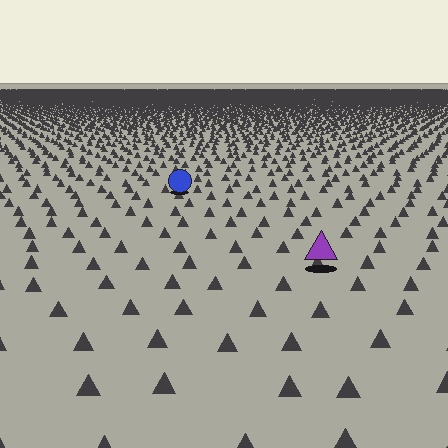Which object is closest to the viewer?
The purple triangle is closest. The texture marks near it are larger and more spread out.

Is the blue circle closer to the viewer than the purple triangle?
No. The purple triangle is closer — you can tell from the texture gradient: the ground texture is coarser near it.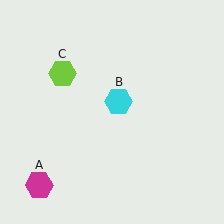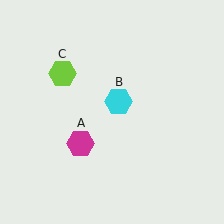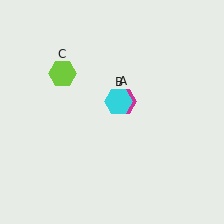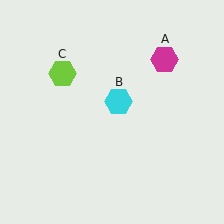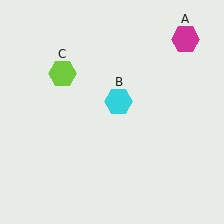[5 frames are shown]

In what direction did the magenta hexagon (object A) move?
The magenta hexagon (object A) moved up and to the right.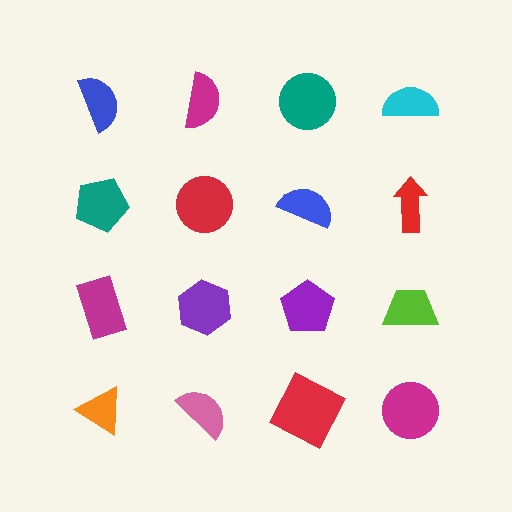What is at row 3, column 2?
A purple hexagon.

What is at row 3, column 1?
A magenta rectangle.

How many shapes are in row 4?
4 shapes.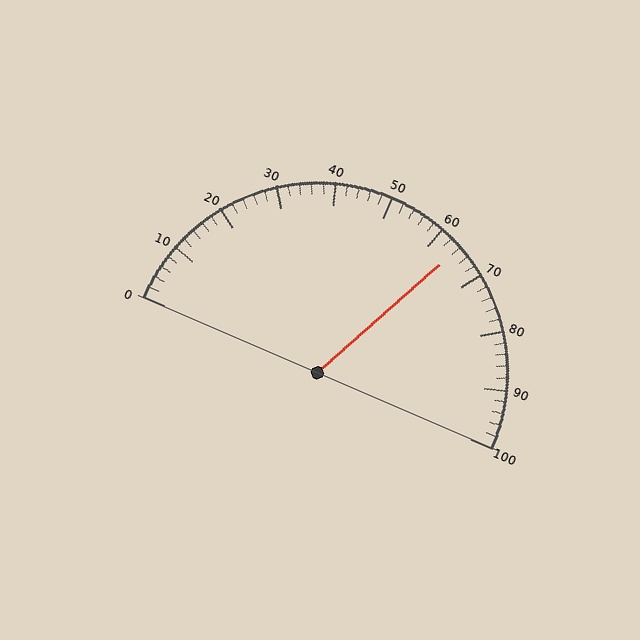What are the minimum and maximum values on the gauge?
The gauge ranges from 0 to 100.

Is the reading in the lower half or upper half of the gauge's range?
The reading is in the upper half of the range (0 to 100).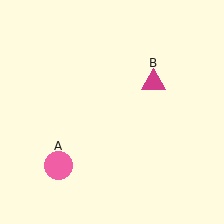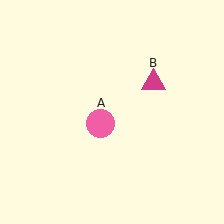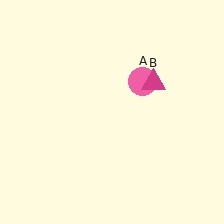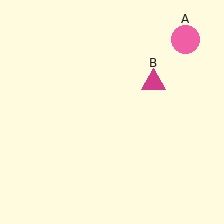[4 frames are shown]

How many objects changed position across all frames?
1 object changed position: pink circle (object A).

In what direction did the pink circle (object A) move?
The pink circle (object A) moved up and to the right.